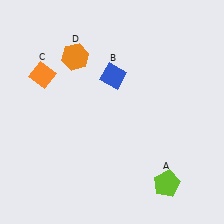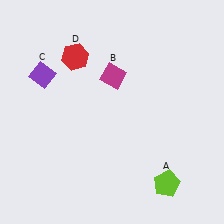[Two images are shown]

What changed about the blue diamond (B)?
In Image 1, B is blue. In Image 2, it changed to magenta.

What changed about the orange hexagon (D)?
In Image 1, D is orange. In Image 2, it changed to red.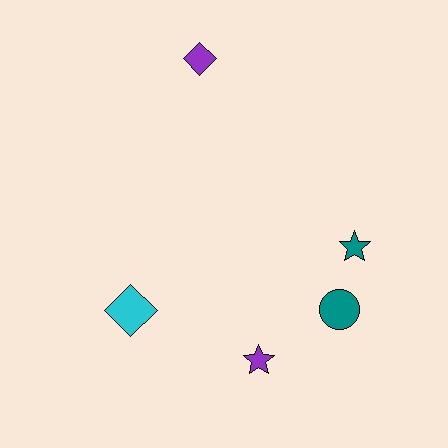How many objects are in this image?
There are 5 objects.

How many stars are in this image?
There are 2 stars.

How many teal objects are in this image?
There are 2 teal objects.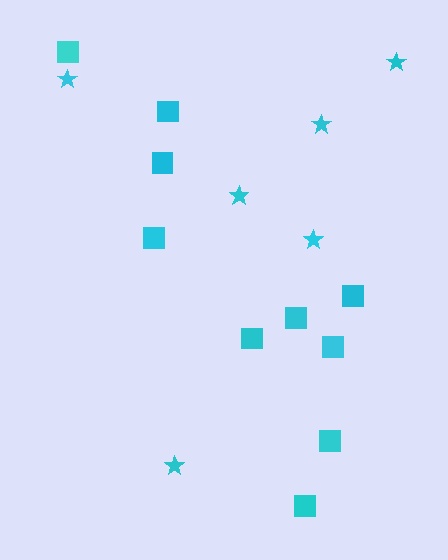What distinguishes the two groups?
There are 2 groups: one group of stars (6) and one group of squares (10).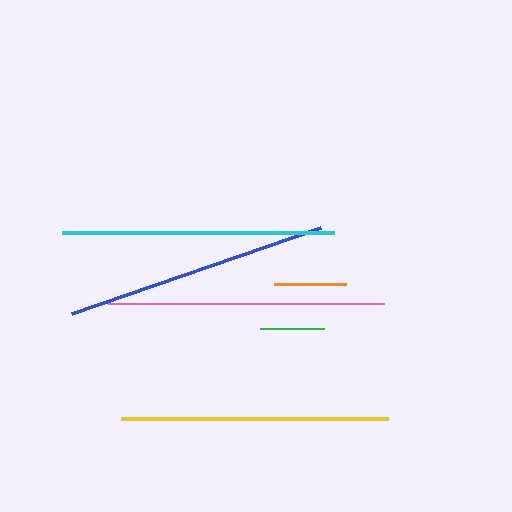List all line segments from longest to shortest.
From longest to shortest: pink, cyan, yellow, blue, orange, green.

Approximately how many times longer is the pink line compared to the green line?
The pink line is approximately 4.3 times the length of the green line.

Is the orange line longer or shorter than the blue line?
The blue line is longer than the orange line.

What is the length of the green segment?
The green segment is approximately 64 pixels long.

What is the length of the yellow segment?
The yellow segment is approximately 266 pixels long.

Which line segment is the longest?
The pink line is the longest at approximately 275 pixels.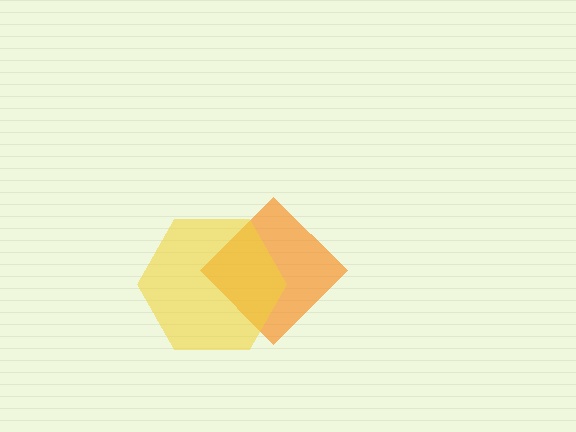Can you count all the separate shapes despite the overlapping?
Yes, there are 2 separate shapes.